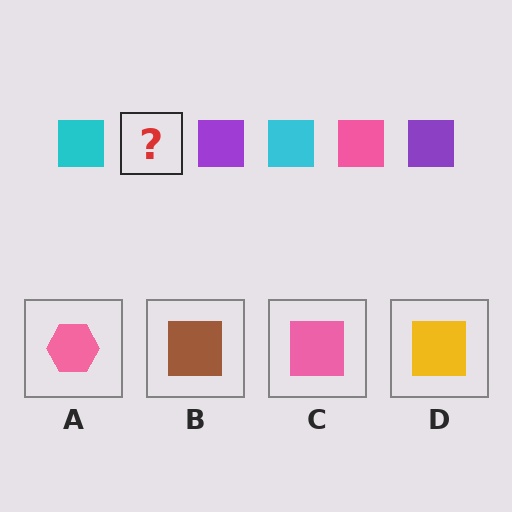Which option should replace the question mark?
Option C.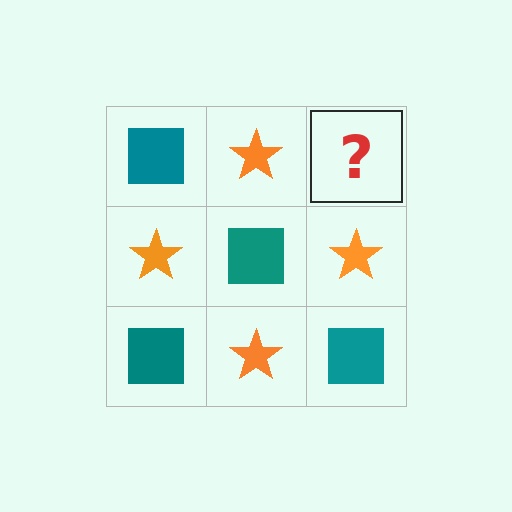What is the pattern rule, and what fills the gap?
The rule is that it alternates teal square and orange star in a checkerboard pattern. The gap should be filled with a teal square.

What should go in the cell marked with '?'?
The missing cell should contain a teal square.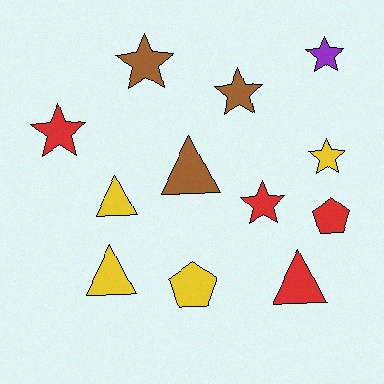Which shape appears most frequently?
Star, with 6 objects.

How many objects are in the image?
There are 12 objects.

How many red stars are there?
There are 2 red stars.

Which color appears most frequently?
Yellow, with 4 objects.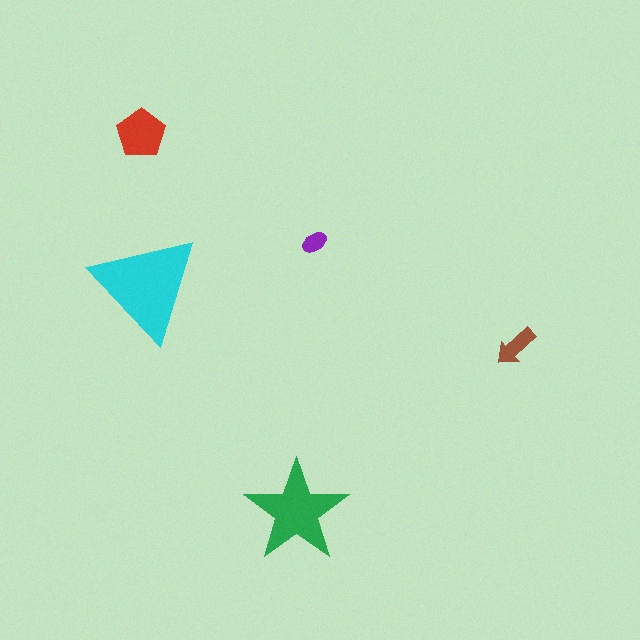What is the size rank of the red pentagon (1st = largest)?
3rd.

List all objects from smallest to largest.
The purple ellipse, the brown arrow, the red pentagon, the green star, the cyan triangle.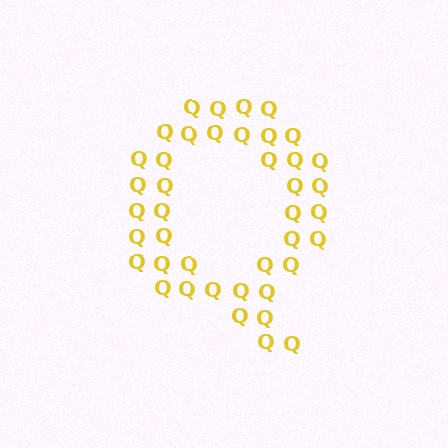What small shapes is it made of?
It is made of small letter Q's.